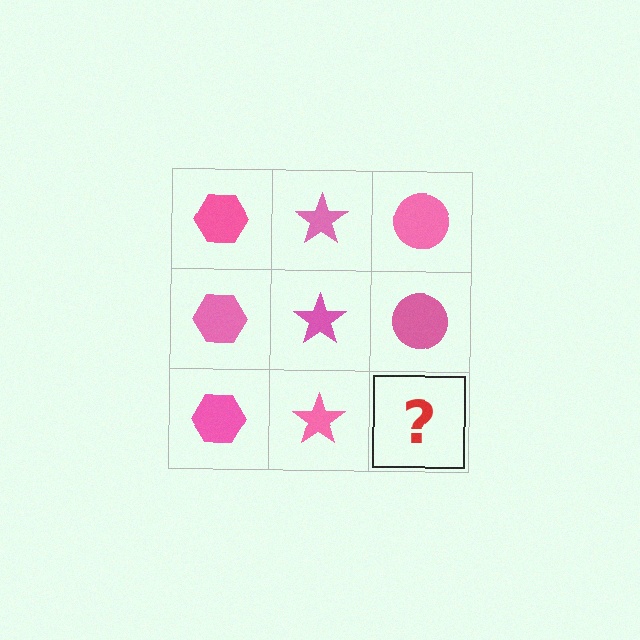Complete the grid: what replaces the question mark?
The question mark should be replaced with a pink circle.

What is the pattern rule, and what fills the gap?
The rule is that each column has a consistent shape. The gap should be filled with a pink circle.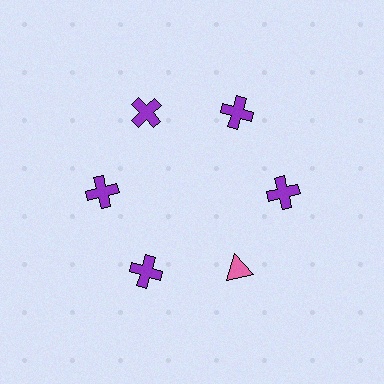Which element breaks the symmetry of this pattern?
The pink triangle at roughly the 5 o'clock position breaks the symmetry. All other shapes are purple crosses.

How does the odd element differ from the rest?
It differs in both color (pink instead of purple) and shape (triangle instead of cross).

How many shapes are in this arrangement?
There are 6 shapes arranged in a ring pattern.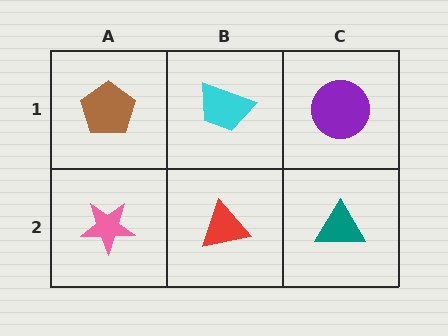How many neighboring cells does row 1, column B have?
3.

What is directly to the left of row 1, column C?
A cyan trapezoid.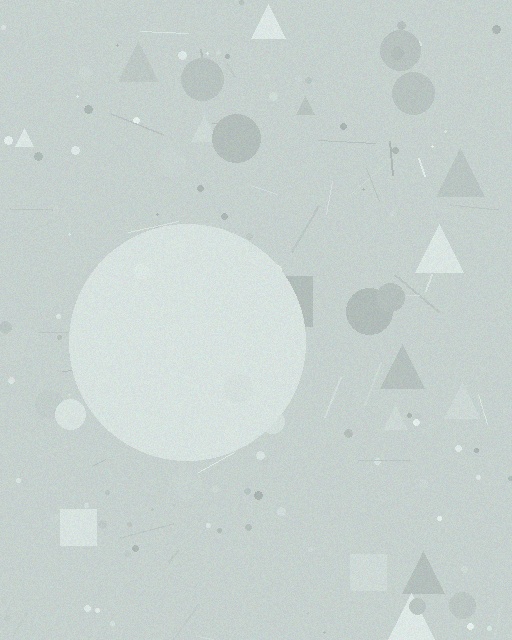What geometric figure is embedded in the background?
A circle is embedded in the background.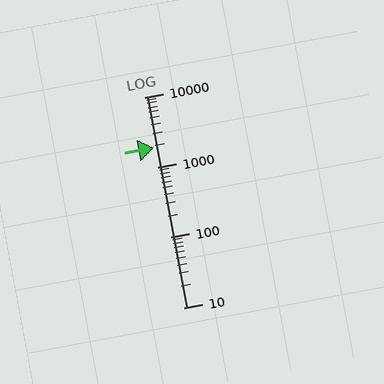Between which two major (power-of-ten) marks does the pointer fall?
The pointer is between 1000 and 10000.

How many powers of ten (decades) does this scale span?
The scale spans 3 decades, from 10 to 10000.